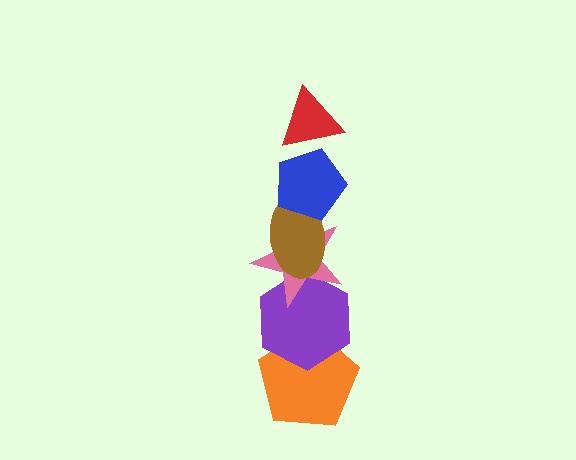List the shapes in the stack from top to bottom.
From top to bottom: the red triangle, the blue pentagon, the brown ellipse, the pink star, the purple hexagon, the orange pentagon.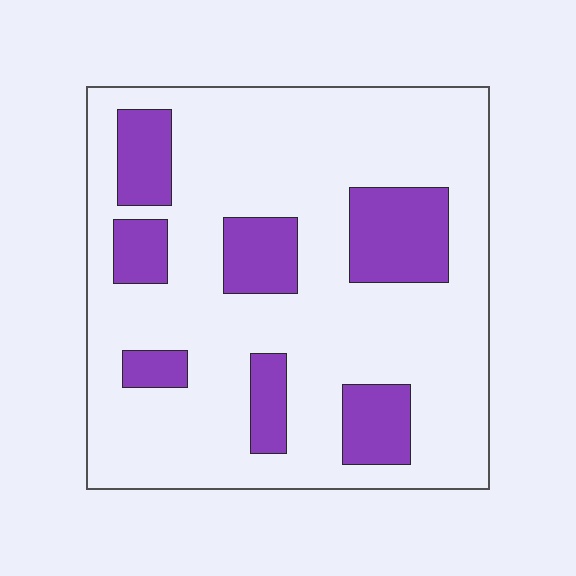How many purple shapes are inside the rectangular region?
7.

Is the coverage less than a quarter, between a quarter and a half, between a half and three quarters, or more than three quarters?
Less than a quarter.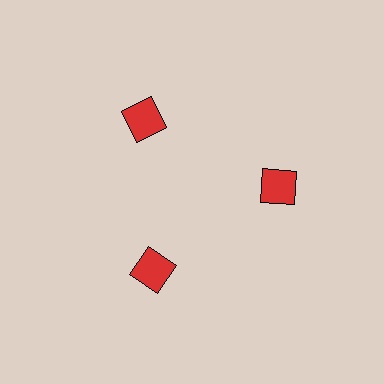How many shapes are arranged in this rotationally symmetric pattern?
There are 3 shapes, arranged in 3 groups of 1.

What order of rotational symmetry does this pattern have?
This pattern has 3-fold rotational symmetry.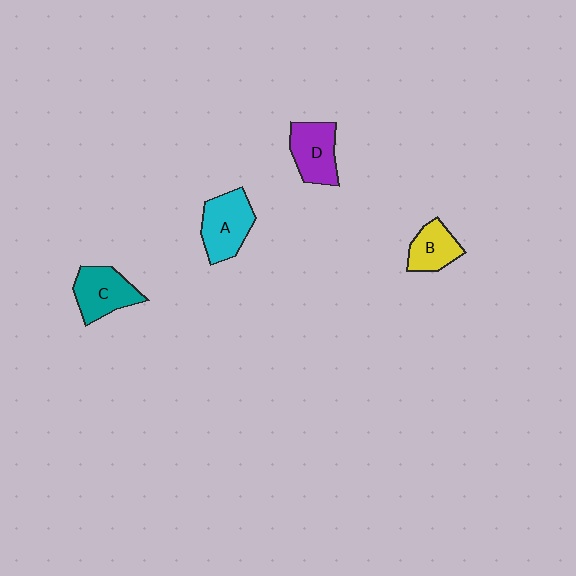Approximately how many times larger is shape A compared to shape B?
Approximately 1.4 times.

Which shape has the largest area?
Shape A (cyan).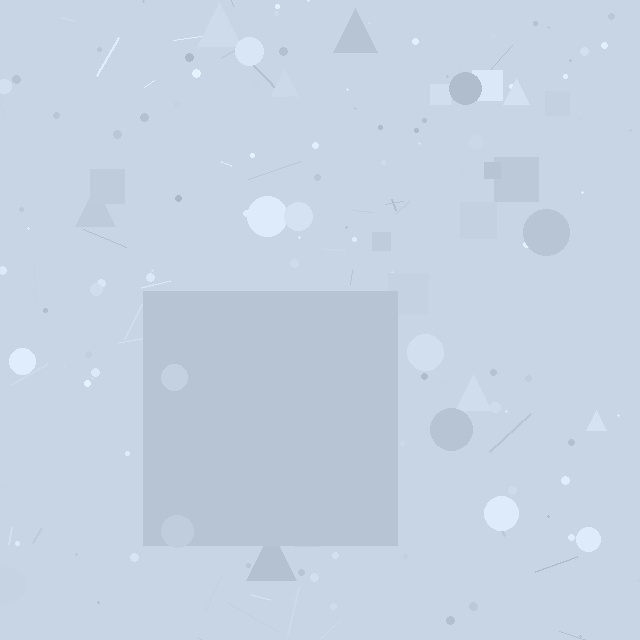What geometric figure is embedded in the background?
A square is embedded in the background.